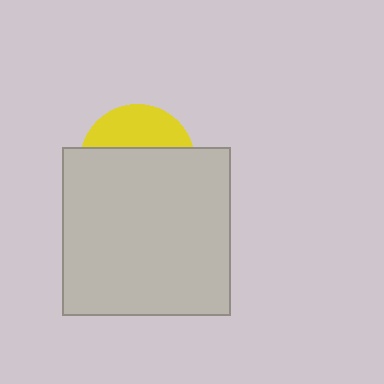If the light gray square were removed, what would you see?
You would see the complete yellow circle.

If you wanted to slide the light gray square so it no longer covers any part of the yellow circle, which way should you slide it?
Slide it down — that is the most direct way to separate the two shapes.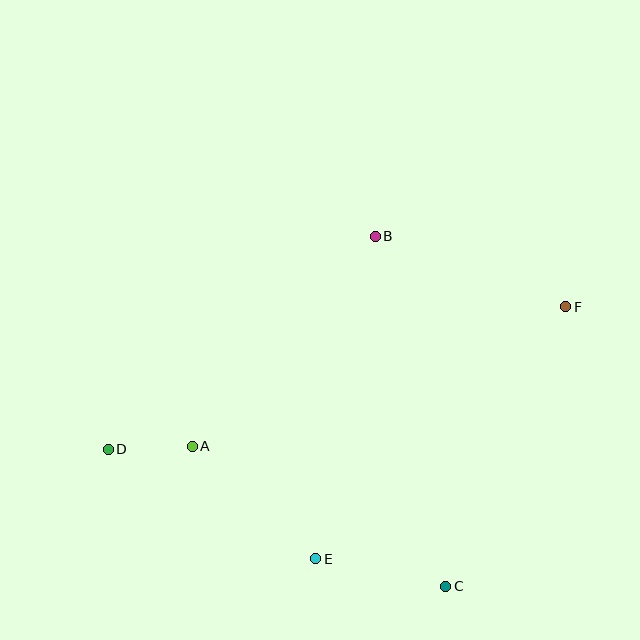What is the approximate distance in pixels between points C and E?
The distance between C and E is approximately 133 pixels.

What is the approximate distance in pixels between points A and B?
The distance between A and B is approximately 279 pixels.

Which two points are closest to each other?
Points A and D are closest to each other.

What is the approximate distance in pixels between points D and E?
The distance between D and E is approximately 235 pixels.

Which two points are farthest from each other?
Points D and F are farthest from each other.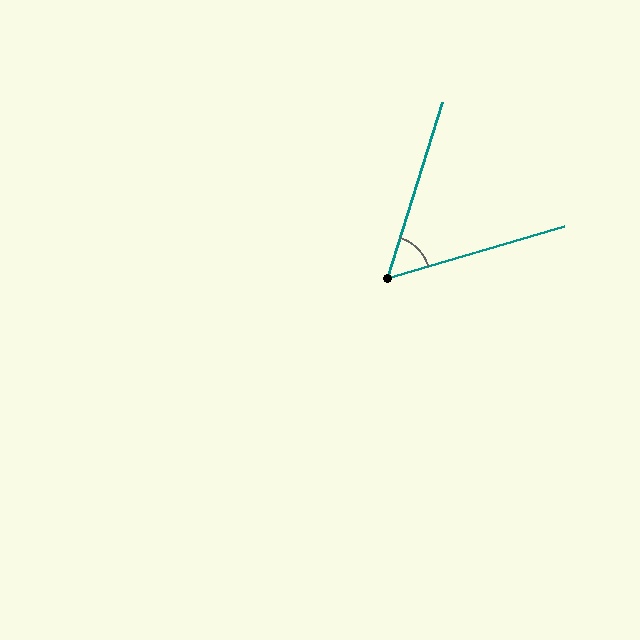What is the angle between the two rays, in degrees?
Approximately 56 degrees.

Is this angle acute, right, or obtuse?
It is acute.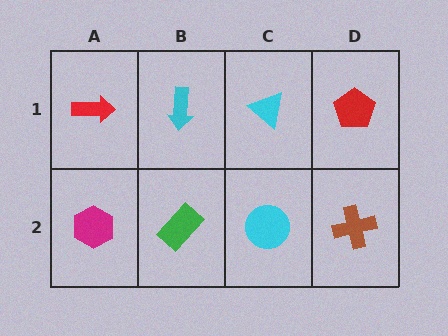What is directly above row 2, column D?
A red pentagon.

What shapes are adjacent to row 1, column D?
A brown cross (row 2, column D), a cyan triangle (row 1, column C).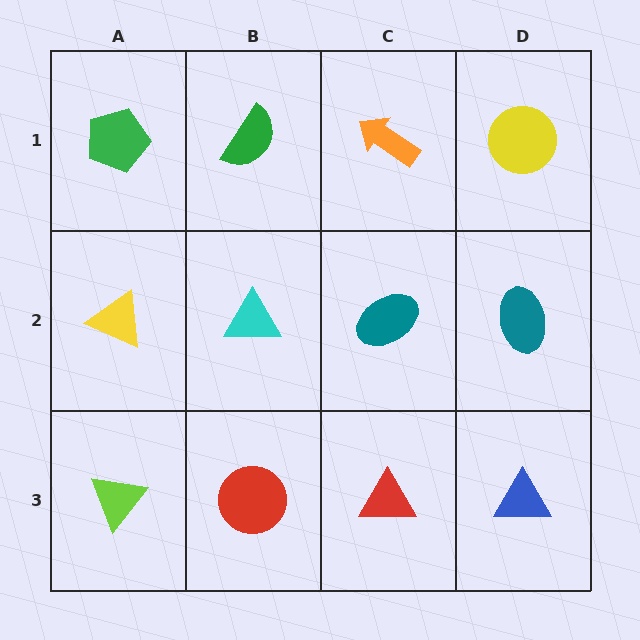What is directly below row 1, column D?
A teal ellipse.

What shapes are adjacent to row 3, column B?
A cyan triangle (row 2, column B), a lime triangle (row 3, column A), a red triangle (row 3, column C).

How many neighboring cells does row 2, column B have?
4.